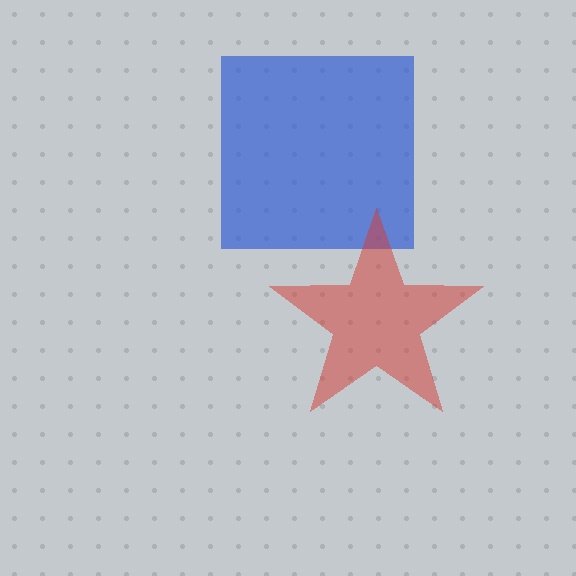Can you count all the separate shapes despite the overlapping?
Yes, there are 2 separate shapes.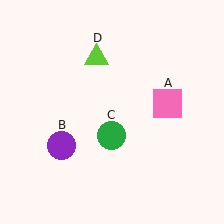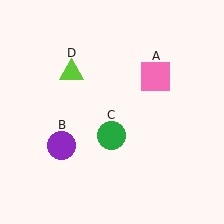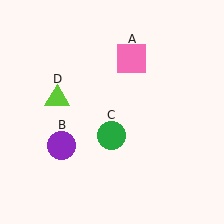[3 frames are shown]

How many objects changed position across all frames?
2 objects changed position: pink square (object A), lime triangle (object D).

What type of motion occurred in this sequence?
The pink square (object A), lime triangle (object D) rotated counterclockwise around the center of the scene.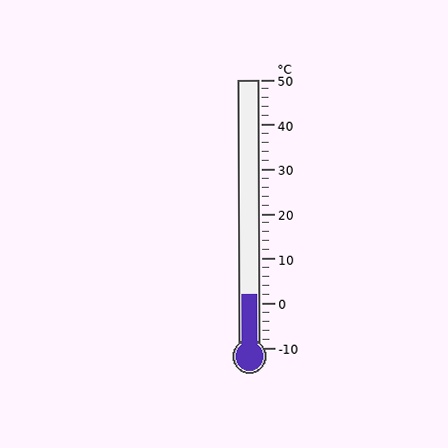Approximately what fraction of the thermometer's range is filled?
The thermometer is filled to approximately 20% of its range.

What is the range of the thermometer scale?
The thermometer scale ranges from -10°C to 50°C.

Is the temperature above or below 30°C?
The temperature is below 30°C.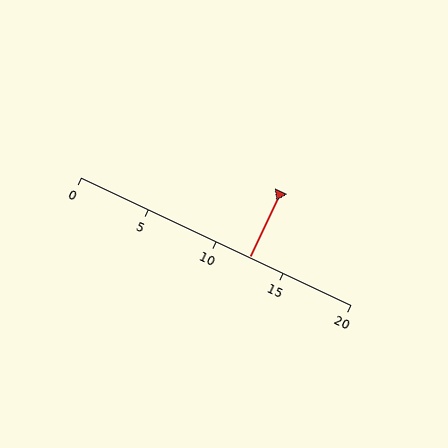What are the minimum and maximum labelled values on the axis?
The axis runs from 0 to 20.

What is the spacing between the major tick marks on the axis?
The major ticks are spaced 5 apart.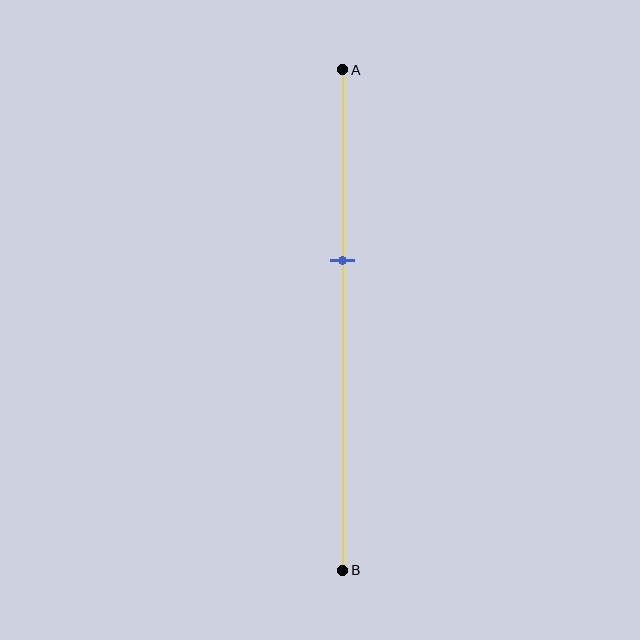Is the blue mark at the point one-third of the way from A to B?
No, the mark is at about 40% from A, not at the 33% one-third point.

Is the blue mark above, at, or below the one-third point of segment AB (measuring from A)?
The blue mark is below the one-third point of segment AB.